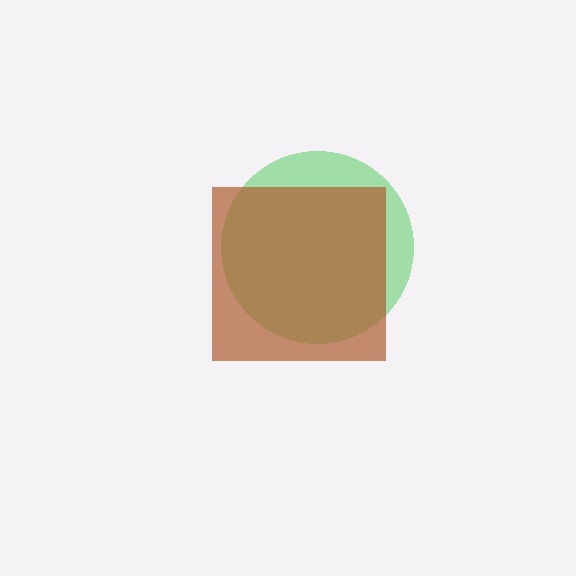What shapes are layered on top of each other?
The layered shapes are: a green circle, a brown square.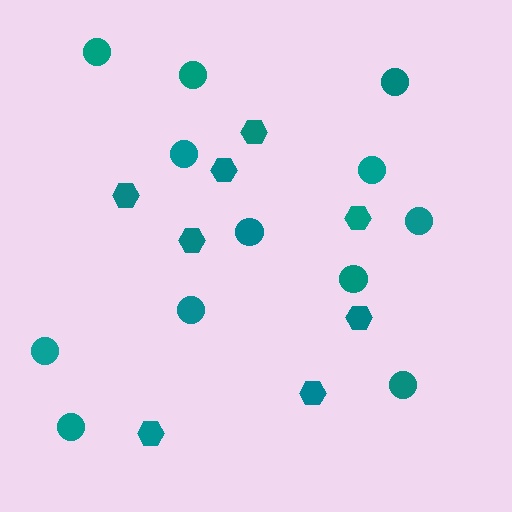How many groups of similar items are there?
There are 2 groups: one group of circles (12) and one group of hexagons (8).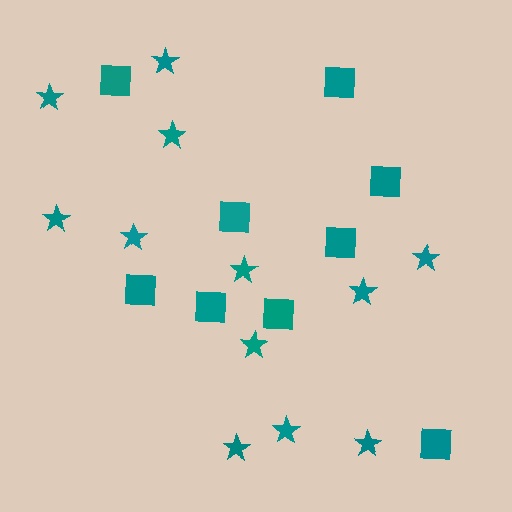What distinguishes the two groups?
There are 2 groups: one group of squares (9) and one group of stars (12).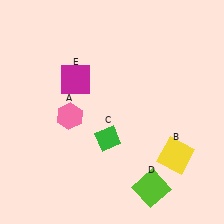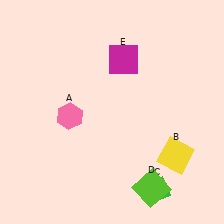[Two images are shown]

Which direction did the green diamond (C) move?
The green diamond (C) moved down.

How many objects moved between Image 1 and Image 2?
2 objects moved between the two images.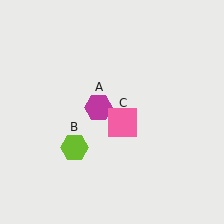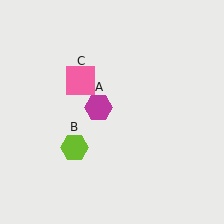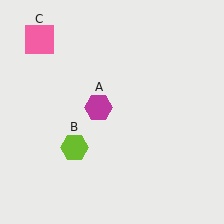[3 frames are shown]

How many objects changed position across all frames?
1 object changed position: pink square (object C).